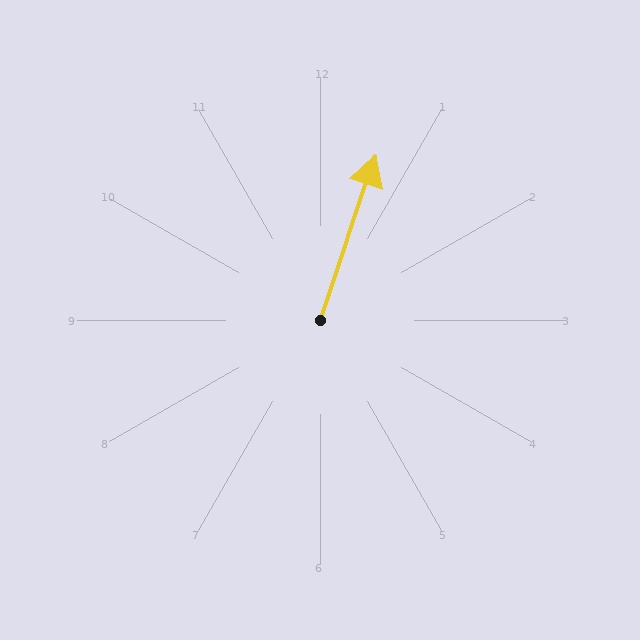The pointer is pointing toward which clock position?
Roughly 1 o'clock.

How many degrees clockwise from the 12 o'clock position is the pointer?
Approximately 19 degrees.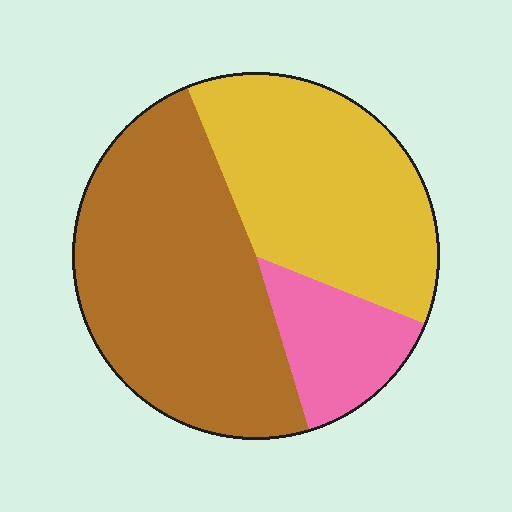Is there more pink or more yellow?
Yellow.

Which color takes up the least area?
Pink, at roughly 15%.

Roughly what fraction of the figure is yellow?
Yellow takes up about three eighths (3/8) of the figure.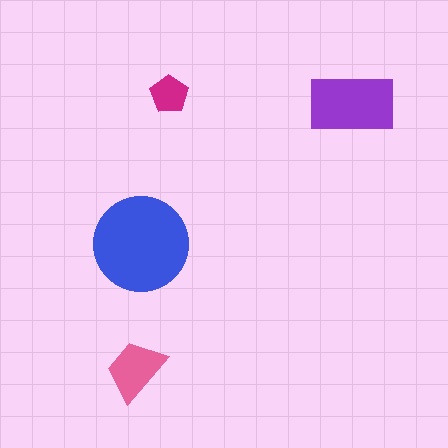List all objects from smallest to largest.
The magenta pentagon, the pink trapezoid, the purple rectangle, the blue circle.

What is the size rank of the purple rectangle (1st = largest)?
2nd.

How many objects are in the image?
There are 4 objects in the image.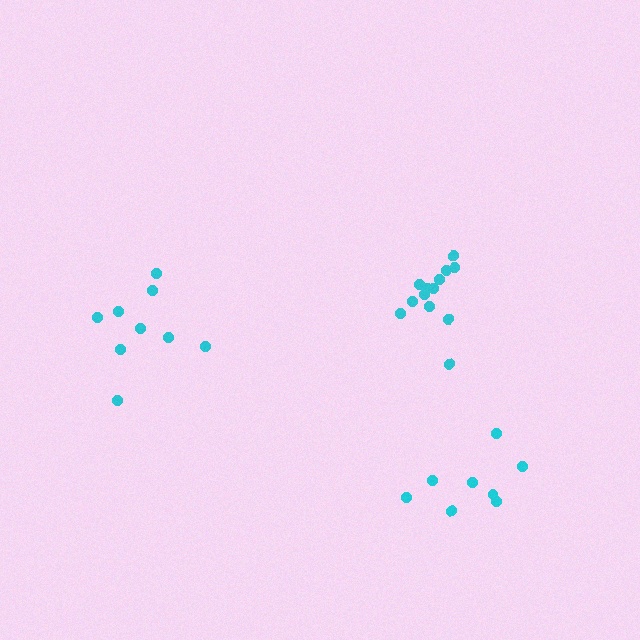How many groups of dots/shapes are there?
There are 3 groups.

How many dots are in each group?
Group 1: 8 dots, Group 2: 9 dots, Group 3: 13 dots (30 total).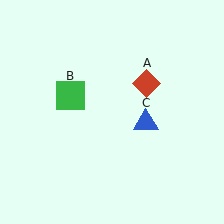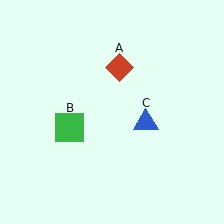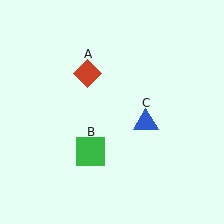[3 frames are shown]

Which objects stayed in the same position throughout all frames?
Blue triangle (object C) remained stationary.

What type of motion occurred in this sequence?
The red diamond (object A), green square (object B) rotated counterclockwise around the center of the scene.